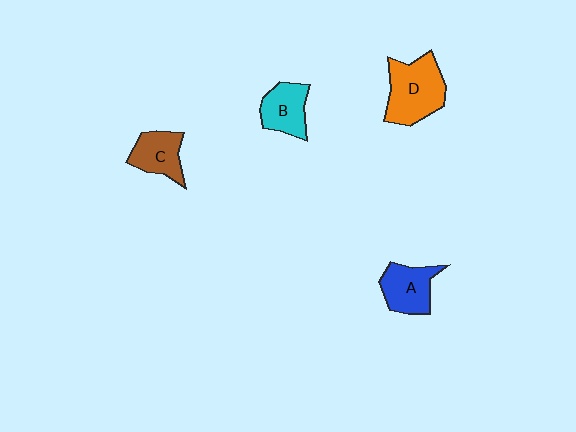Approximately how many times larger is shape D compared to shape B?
Approximately 1.5 times.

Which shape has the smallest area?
Shape C (brown).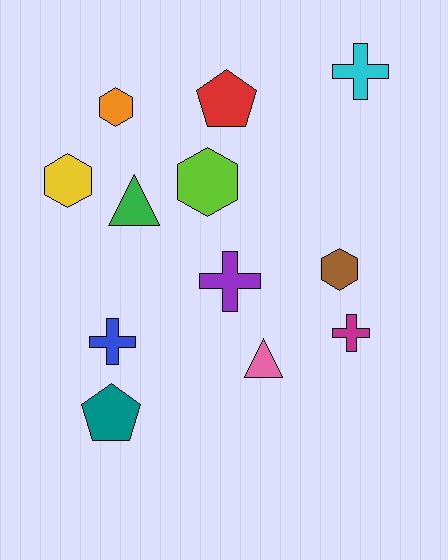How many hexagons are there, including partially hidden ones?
There are 4 hexagons.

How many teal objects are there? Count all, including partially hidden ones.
There is 1 teal object.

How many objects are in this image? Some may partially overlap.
There are 12 objects.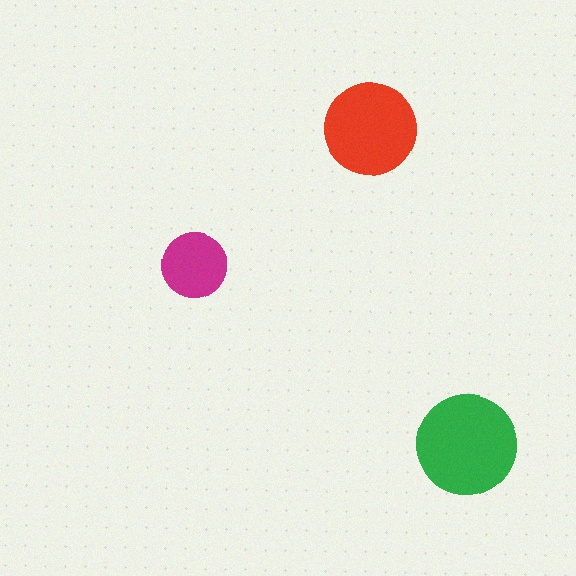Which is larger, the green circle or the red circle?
The green one.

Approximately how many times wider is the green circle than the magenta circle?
About 1.5 times wider.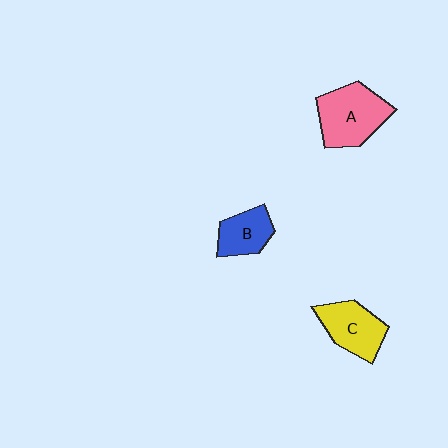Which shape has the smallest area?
Shape B (blue).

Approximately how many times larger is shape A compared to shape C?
Approximately 1.3 times.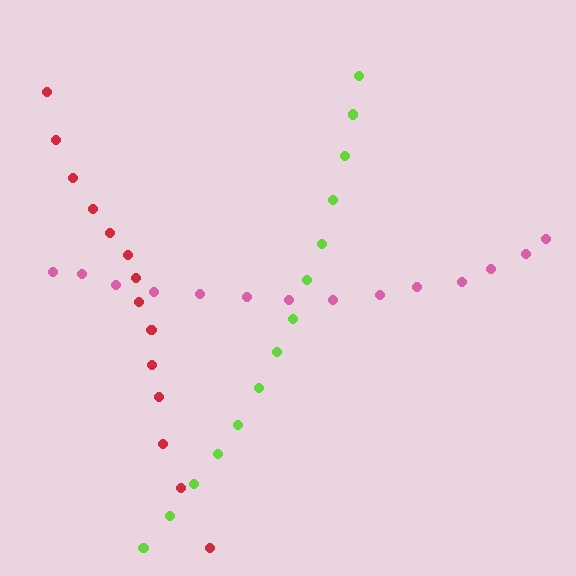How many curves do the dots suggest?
There are 3 distinct paths.